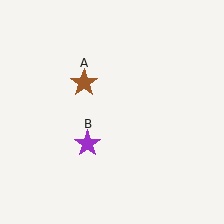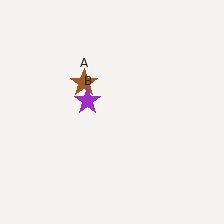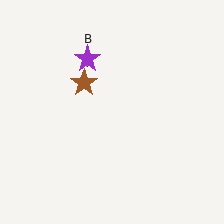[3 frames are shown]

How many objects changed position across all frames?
1 object changed position: purple star (object B).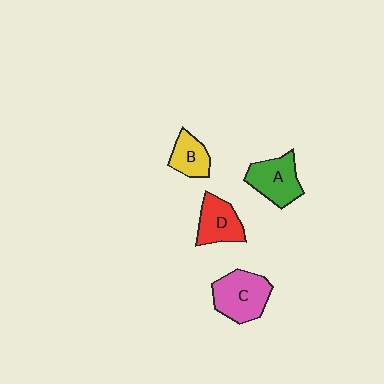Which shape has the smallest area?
Shape B (yellow).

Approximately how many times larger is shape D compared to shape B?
Approximately 1.3 times.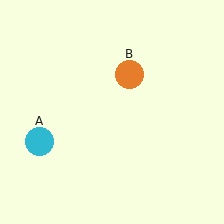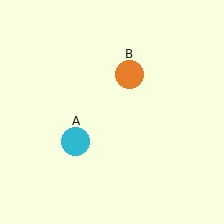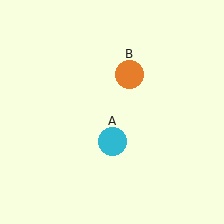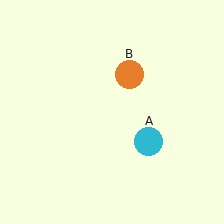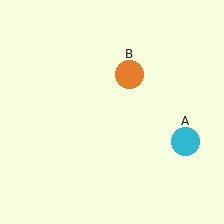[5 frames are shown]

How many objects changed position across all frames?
1 object changed position: cyan circle (object A).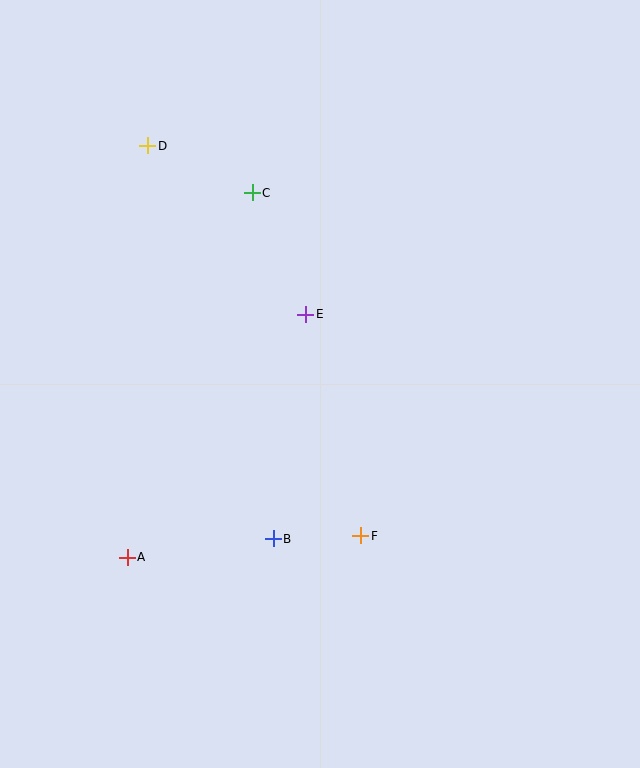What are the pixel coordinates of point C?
Point C is at (252, 193).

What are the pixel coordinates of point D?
Point D is at (148, 146).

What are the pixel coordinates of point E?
Point E is at (306, 314).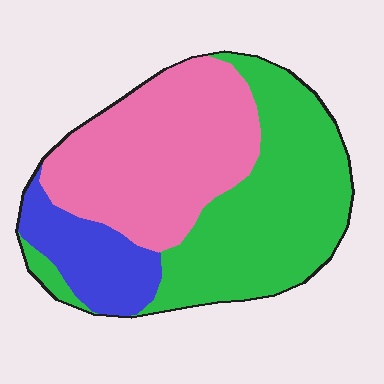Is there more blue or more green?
Green.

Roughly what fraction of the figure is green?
Green covers about 45% of the figure.